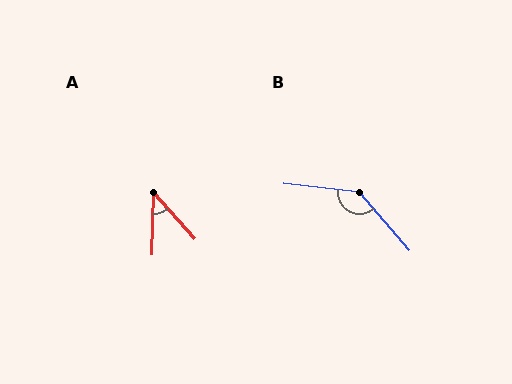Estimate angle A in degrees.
Approximately 44 degrees.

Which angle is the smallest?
A, at approximately 44 degrees.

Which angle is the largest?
B, at approximately 137 degrees.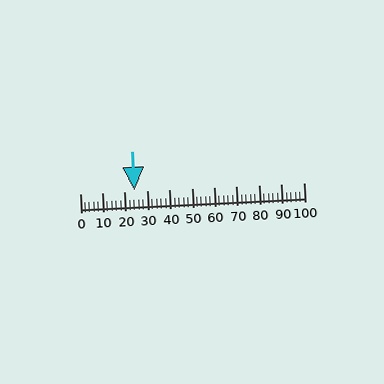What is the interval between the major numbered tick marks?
The major tick marks are spaced 10 units apart.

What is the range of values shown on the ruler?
The ruler shows values from 0 to 100.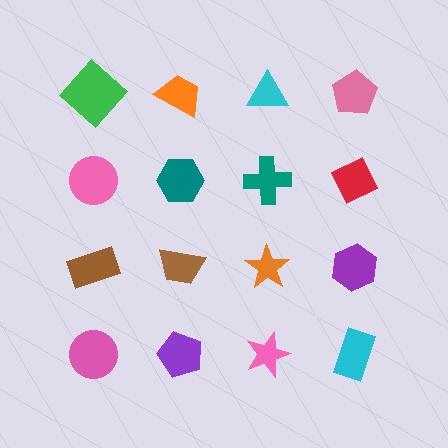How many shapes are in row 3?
4 shapes.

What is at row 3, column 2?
A brown trapezoid.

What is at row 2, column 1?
A pink circle.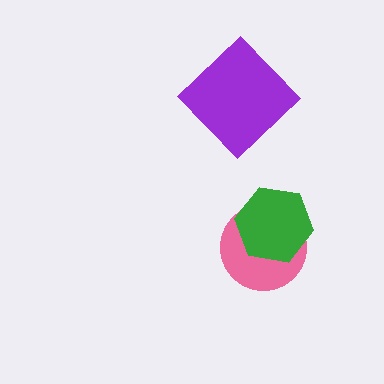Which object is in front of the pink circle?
The green hexagon is in front of the pink circle.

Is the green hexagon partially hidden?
No, no other shape covers it.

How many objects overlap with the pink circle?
1 object overlaps with the pink circle.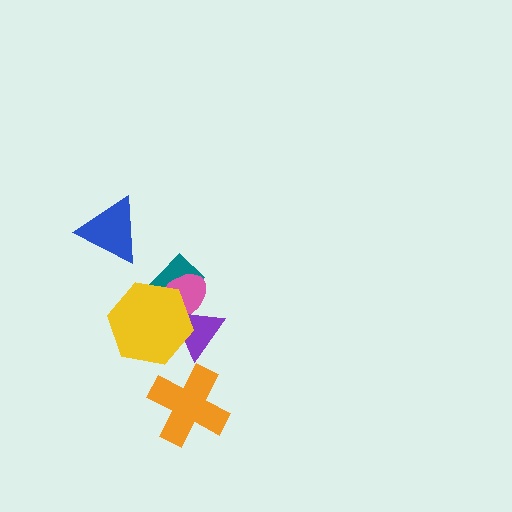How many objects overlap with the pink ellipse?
3 objects overlap with the pink ellipse.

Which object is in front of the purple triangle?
The yellow hexagon is in front of the purple triangle.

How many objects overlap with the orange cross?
0 objects overlap with the orange cross.